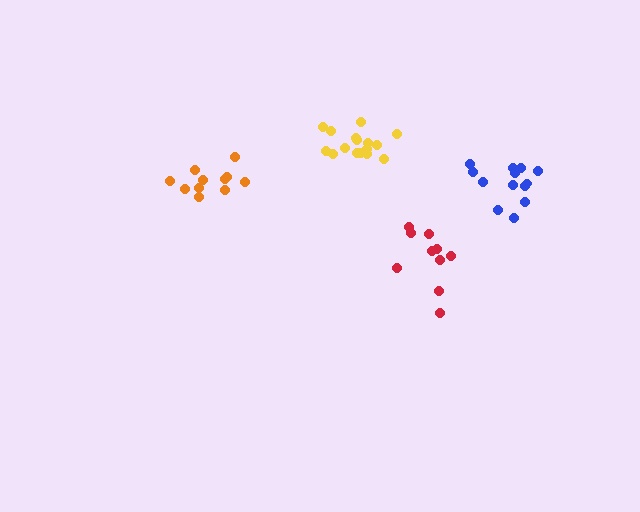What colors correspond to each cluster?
The clusters are colored: red, yellow, blue, orange.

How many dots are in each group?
Group 1: 10 dots, Group 2: 16 dots, Group 3: 13 dots, Group 4: 11 dots (50 total).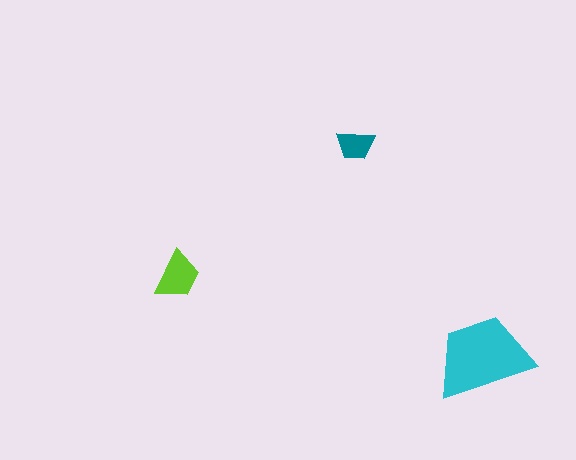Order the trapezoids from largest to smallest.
the cyan one, the lime one, the teal one.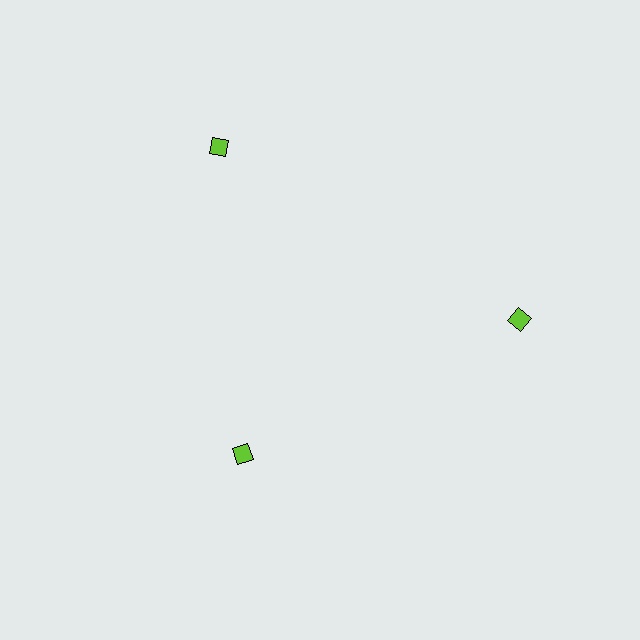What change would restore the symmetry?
The symmetry would be restored by moving it outward, back onto the ring so that all 3 diamonds sit at equal angles and equal distance from the center.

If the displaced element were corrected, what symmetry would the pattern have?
It would have 3-fold rotational symmetry — the pattern would map onto itself every 120 degrees.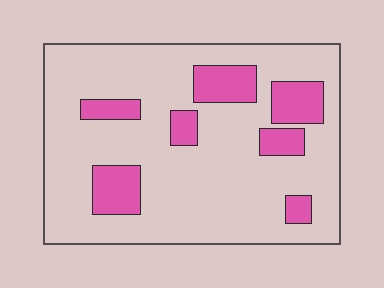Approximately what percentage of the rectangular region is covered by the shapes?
Approximately 20%.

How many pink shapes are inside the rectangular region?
7.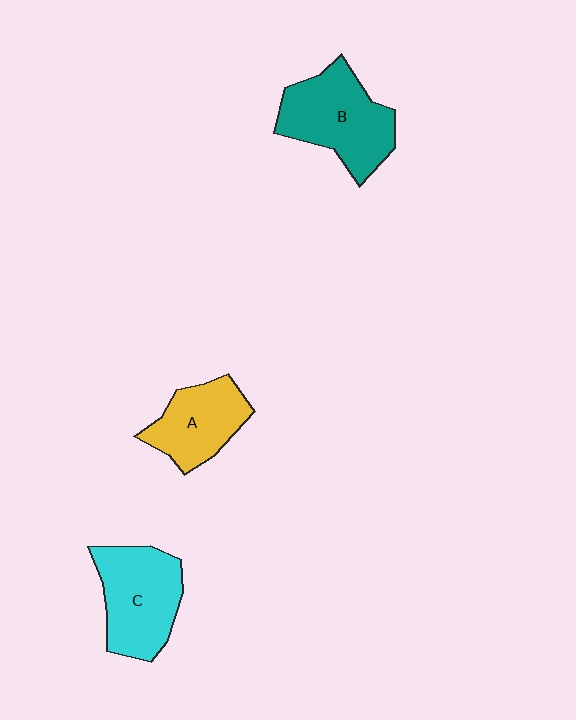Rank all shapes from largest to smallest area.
From largest to smallest: B (teal), C (cyan), A (yellow).